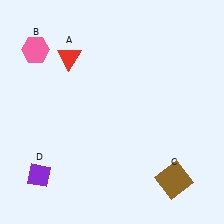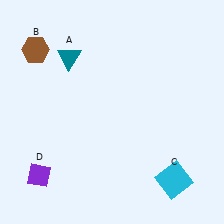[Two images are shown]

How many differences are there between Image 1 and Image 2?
There are 3 differences between the two images.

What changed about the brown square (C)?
In Image 1, C is brown. In Image 2, it changed to cyan.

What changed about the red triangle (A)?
In Image 1, A is red. In Image 2, it changed to teal.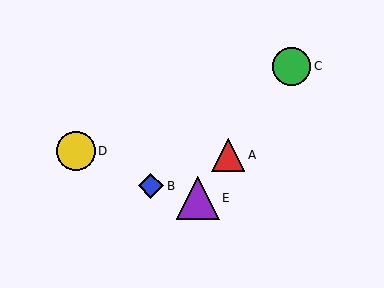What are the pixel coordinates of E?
Object E is at (198, 198).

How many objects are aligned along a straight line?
3 objects (A, C, E) are aligned along a straight line.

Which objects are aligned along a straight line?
Objects A, C, E are aligned along a straight line.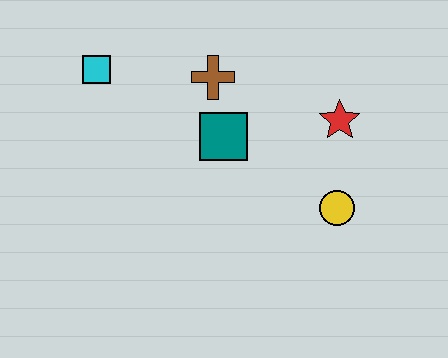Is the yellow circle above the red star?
No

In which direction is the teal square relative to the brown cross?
The teal square is below the brown cross.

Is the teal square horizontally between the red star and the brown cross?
Yes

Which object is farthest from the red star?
The cyan square is farthest from the red star.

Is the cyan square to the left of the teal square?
Yes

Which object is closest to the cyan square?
The brown cross is closest to the cyan square.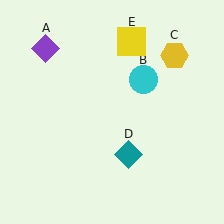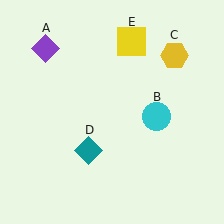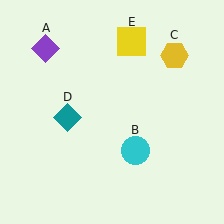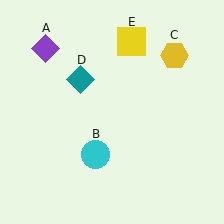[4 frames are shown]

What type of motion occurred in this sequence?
The cyan circle (object B), teal diamond (object D) rotated clockwise around the center of the scene.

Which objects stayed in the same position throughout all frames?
Purple diamond (object A) and yellow hexagon (object C) and yellow square (object E) remained stationary.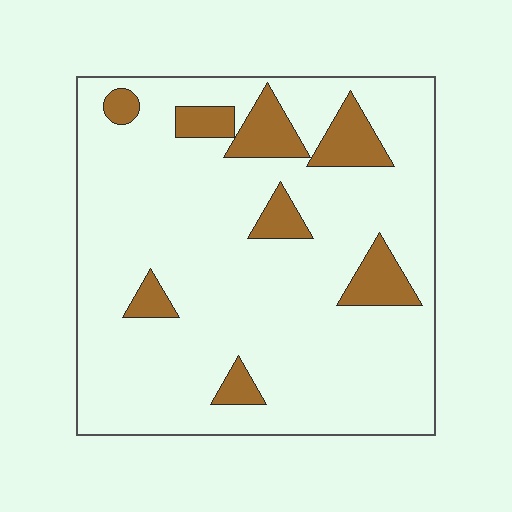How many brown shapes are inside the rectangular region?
8.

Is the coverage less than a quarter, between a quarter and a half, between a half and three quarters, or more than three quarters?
Less than a quarter.